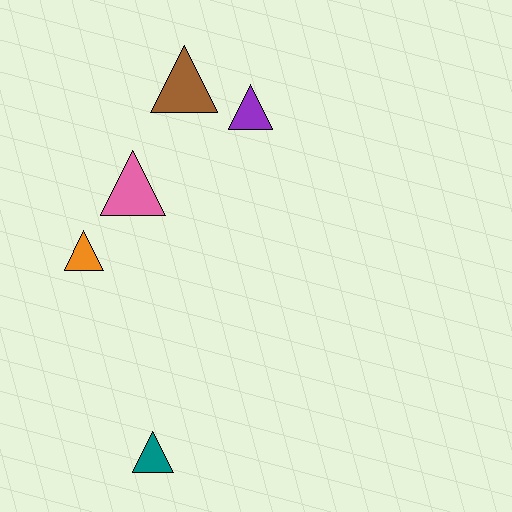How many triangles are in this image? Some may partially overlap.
There are 5 triangles.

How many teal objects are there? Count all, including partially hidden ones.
There is 1 teal object.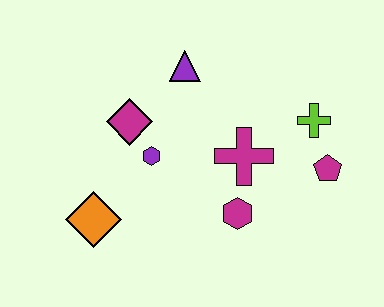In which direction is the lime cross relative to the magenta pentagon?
The lime cross is above the magenta pentagon.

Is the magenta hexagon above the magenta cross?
No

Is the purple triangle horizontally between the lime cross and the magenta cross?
No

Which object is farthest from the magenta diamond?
The magenta pentagon is farthest from the magenta diamond.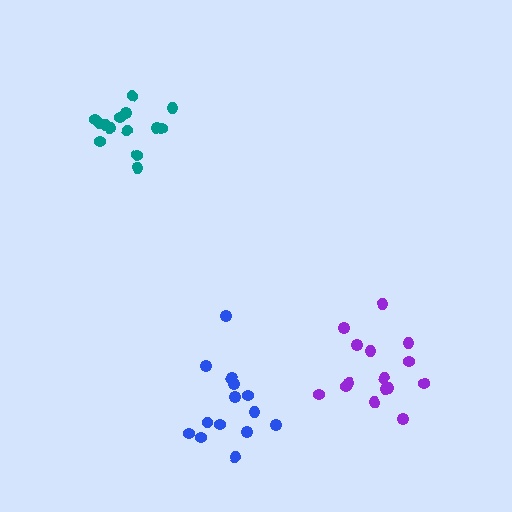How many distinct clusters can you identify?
There are 3 distinct clusters.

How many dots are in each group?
Group 1: 15 dots, Group 2: 14 dots, Group 3: 14 dots (43 total).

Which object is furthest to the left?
The teal cluster is leftmost.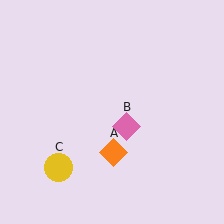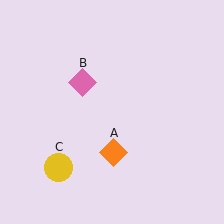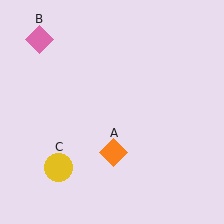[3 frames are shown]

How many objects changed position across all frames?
1 object changed position: pink diamond (object B).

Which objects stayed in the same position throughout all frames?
Orange diamond (object A) and yellow circle (object C) remained stationary.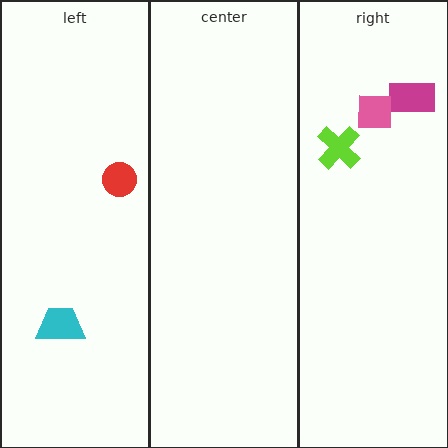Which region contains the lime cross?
The right region.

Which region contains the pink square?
The right region.